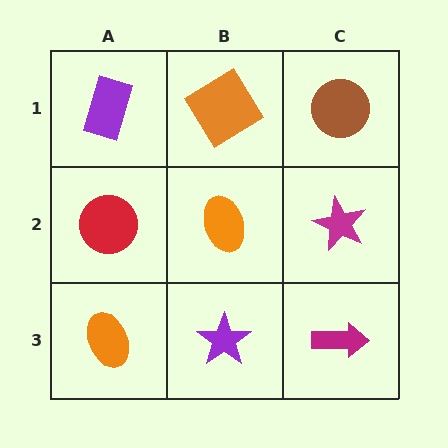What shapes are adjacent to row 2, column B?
An orange diamond (row 1, column B), a purple star (row 3, column B), a red circle (row 2, column A), a magenta star (row 2, column C).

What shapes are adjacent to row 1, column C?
A magenta star (row 2, column C), an orange diamond (row 1, column B).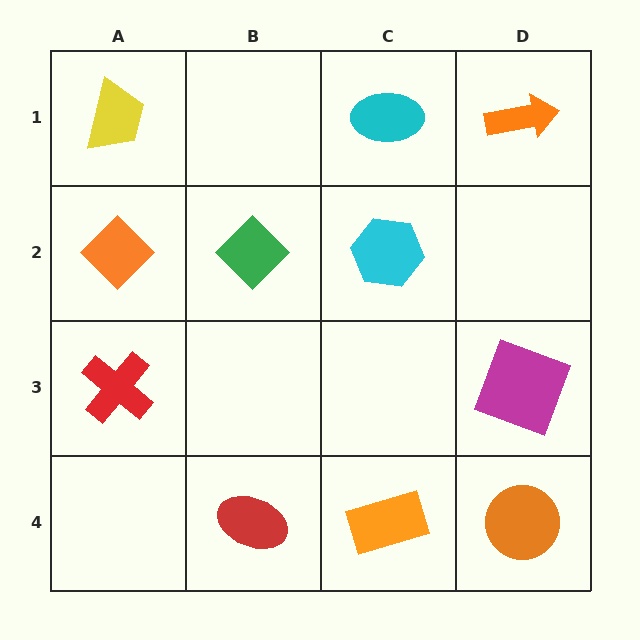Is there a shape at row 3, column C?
No, that cell is empty.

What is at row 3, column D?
A magenta square.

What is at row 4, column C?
An orange rectangle.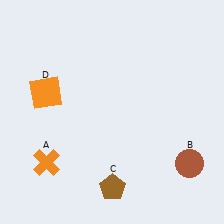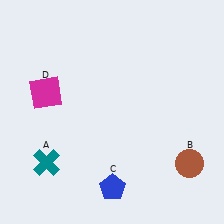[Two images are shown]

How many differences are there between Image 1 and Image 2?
There are 3 differences between the two images.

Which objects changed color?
A changed from orange to teal. C changed from brown to blue. D changed from orange to magenta.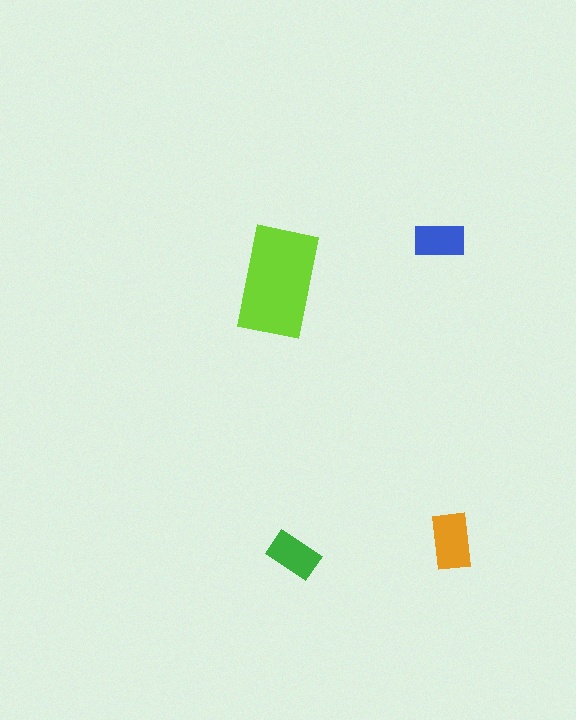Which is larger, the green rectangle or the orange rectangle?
The orange one.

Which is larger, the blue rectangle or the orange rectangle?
The orange one.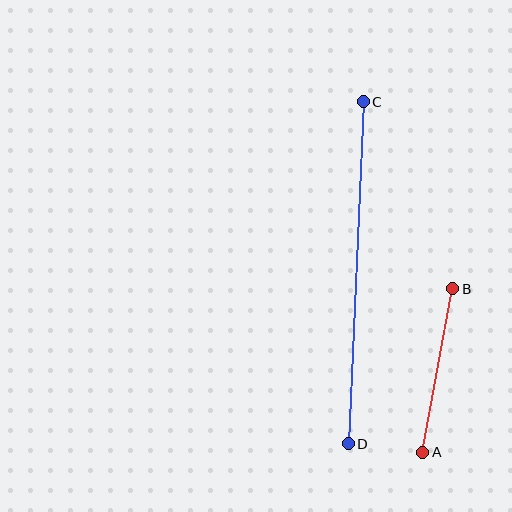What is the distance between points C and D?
The distance is approximately 342 pixels.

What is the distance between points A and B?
The distance is approximately 166 pixels.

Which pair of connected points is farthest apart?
Points C and D are farthest apart.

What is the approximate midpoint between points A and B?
The midpoint is at approximately (438, 370) pixels.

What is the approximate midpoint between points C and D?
The midpoint is at approximately (356, 273) pixels.